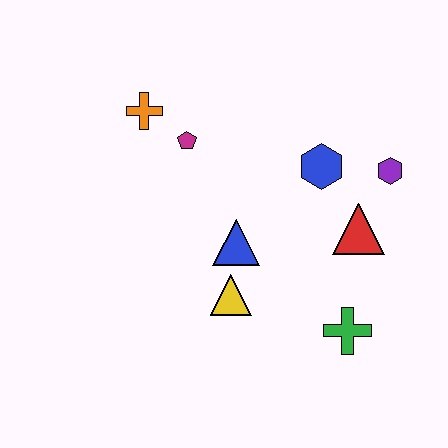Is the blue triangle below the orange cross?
Yes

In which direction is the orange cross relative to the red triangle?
The orange cross is to the left of the red triangle.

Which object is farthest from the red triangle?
The orange cross is farthest from the red triangle.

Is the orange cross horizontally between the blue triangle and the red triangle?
No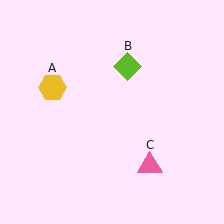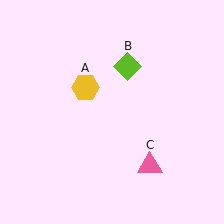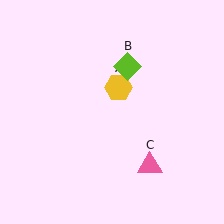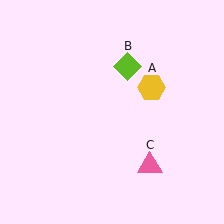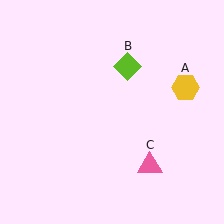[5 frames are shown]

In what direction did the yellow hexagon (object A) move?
The yellow hexagon (object A) moved right.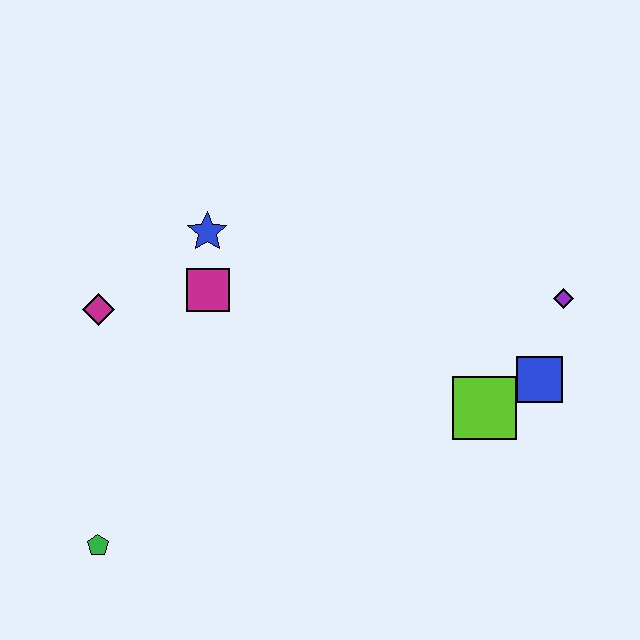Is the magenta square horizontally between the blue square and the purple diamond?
No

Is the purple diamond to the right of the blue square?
Yes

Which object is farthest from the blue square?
The green pentagon is farthest from the blue square.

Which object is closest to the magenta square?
The blue star is closest to the magenta square.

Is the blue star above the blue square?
Yes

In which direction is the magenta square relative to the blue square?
The magenta square is to the left of the blue square.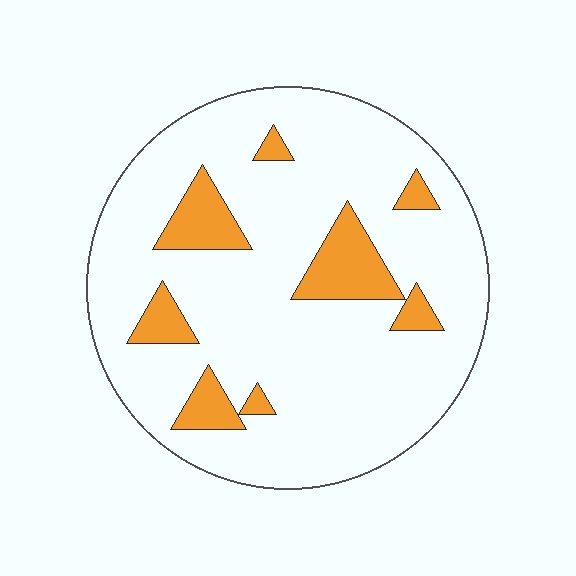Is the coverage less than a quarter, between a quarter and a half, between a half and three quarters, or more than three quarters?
Less than a quarter.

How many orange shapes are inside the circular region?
8.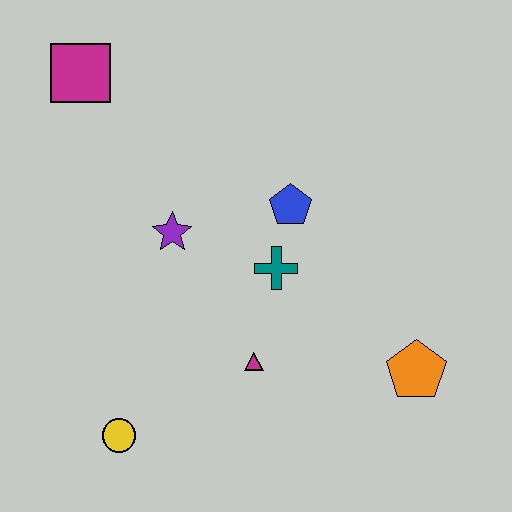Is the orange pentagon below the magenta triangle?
Yes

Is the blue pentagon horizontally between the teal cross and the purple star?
No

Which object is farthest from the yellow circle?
The magenta square is farthest from the yellow circle.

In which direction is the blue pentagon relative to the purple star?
The blue pentagon is to the right of the purple star.